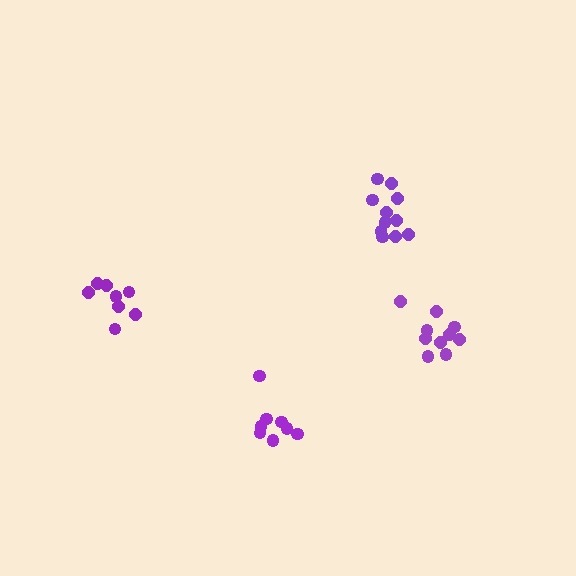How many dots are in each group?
Group 1: 8 dots, Group 2: 11 dots, Group 3: 8 dots, Group 4: 10 dots (37 total).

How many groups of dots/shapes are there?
There are 4 groups.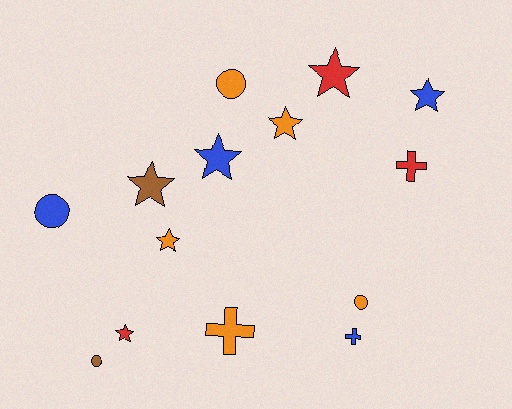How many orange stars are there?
There are 2 orange stars.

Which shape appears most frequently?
Star, with 7 objects.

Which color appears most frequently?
Orange, with 5 objects.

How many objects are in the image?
There are 14 objects.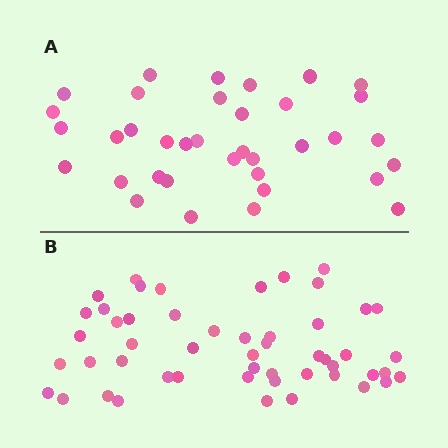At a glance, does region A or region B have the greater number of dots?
Region B (the bottom region) has more dots.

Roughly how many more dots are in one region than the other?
Region B has approximately 15 more dots than region A.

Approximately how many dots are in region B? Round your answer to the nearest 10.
About 50 dots. (The exact count is 51, which rounds to 50.)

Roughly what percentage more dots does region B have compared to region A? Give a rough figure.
About 40% more.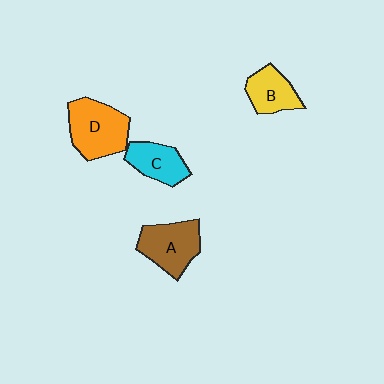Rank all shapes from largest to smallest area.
From largest to smallest: D (orange), A (brown), C (cyan), B (yellow).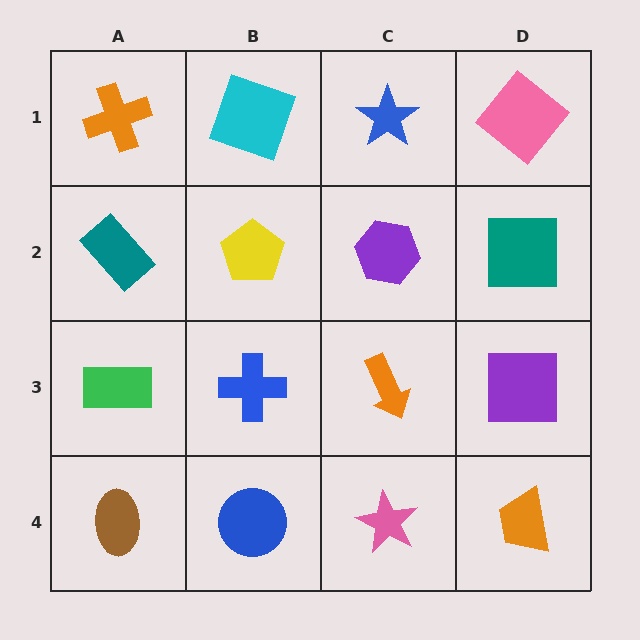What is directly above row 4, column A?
A green rectangle.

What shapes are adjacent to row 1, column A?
A teal rectangle (row 2, column A), a cyan square (row 1, column B).